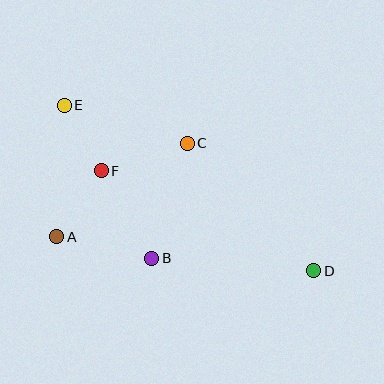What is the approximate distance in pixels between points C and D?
The distance between C and D is approximately 179 pixels.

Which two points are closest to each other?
Points E and F are closest to each other.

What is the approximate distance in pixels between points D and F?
The distance between D and F is approximately 235 pixels.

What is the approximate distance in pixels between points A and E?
The distance between A and E is approximately 132 pixels.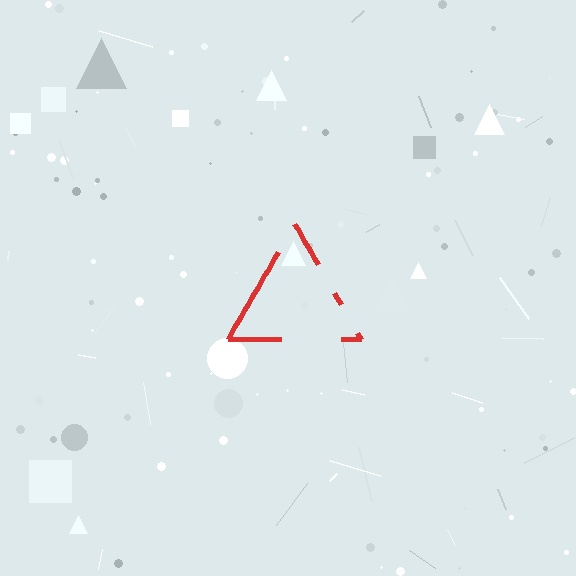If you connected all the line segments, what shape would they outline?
They would outline a triangle.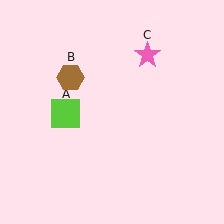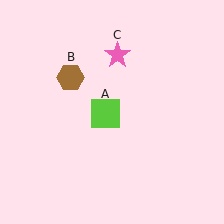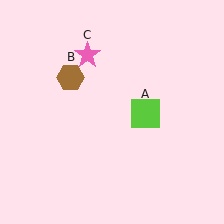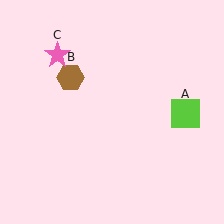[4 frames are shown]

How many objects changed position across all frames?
2 objects changed position: lime square (object A), pink star (object C).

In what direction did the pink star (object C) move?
The pink star (object C) moved left.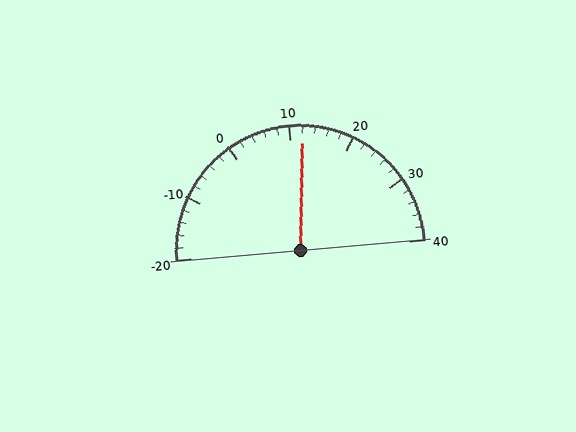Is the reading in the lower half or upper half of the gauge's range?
The reading is in the upper half of the range (-20 to 40).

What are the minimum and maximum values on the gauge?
The gauge ranges from -20 to 40.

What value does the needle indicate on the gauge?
The needle indicates approximately 12.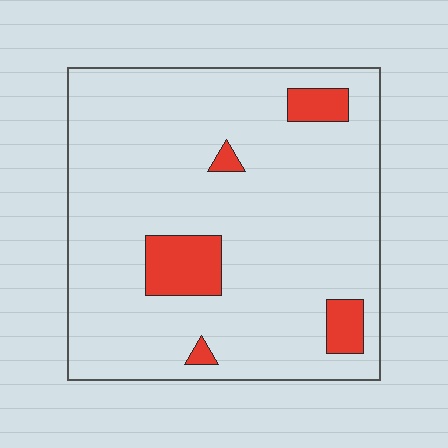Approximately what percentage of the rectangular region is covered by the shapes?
Approximately 10%.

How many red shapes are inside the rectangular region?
5.